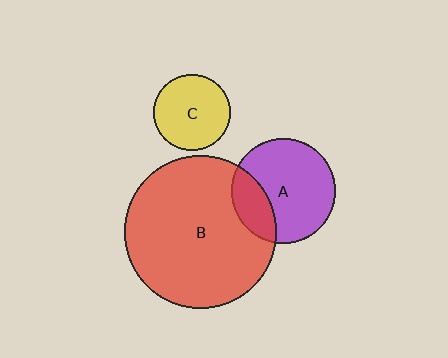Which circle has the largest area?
Circle B (red).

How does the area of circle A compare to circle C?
Approximately 1.9 times.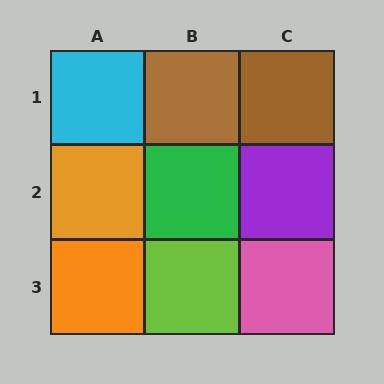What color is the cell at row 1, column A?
Cyan.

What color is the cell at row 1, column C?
Brown.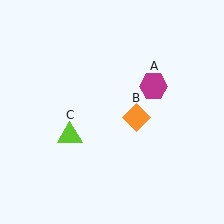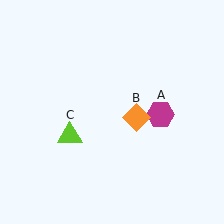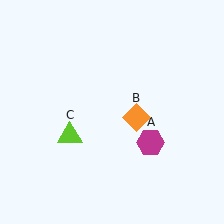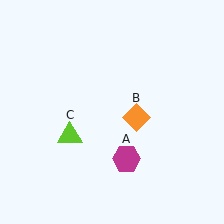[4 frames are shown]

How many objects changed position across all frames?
1 object changed position: magenta hexagon (object A).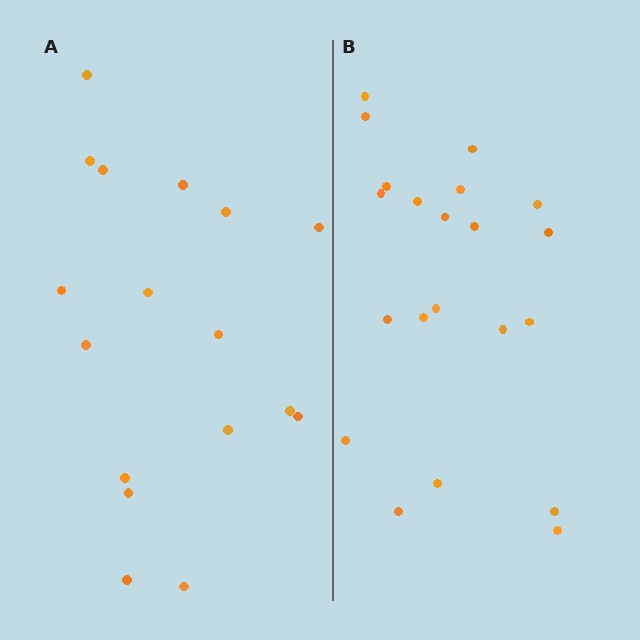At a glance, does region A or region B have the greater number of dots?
Region B (the right region) has more dots.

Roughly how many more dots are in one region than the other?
Region B has about 4 more dots than region A.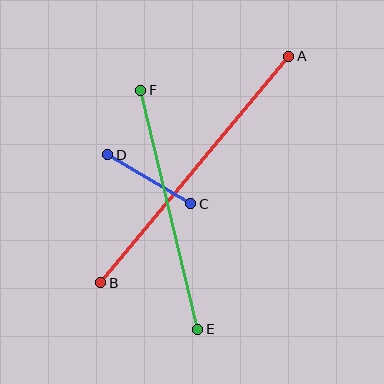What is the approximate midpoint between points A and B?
The midpoint is at approximately (195, 170) pixels.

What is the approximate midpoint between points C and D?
The midpoint is at approximately (149, 179) pixels.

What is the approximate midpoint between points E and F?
The midpoint is at approximately (169, 210) pixels.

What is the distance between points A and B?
The distance is approximately 294 pixels.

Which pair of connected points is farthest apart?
Points A and B are farthest apart.